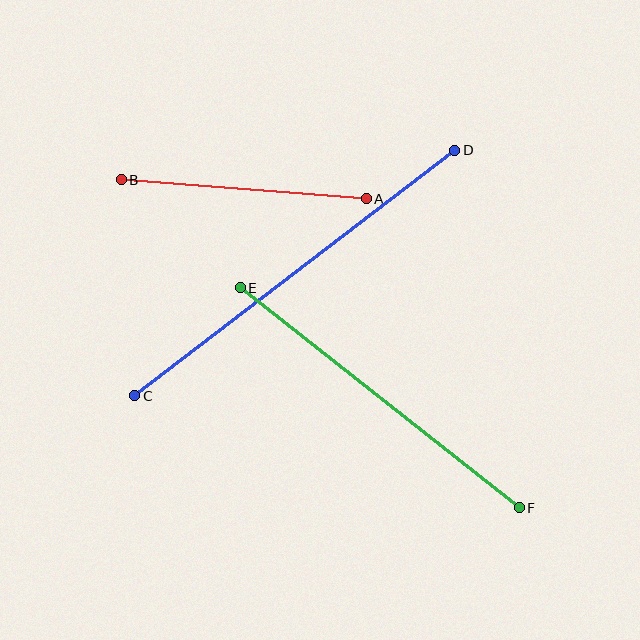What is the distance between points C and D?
The distance is approximately 404 pixels.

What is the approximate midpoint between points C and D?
The midpoint is at approximately (295, 273) pixels.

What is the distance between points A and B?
The distance is approximately 246 pixels.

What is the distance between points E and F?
The distance is approximately 355 pixels.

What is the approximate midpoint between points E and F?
The midpoint is at approximately (380, 398) pixels.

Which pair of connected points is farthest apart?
Points C and D are farthest apart.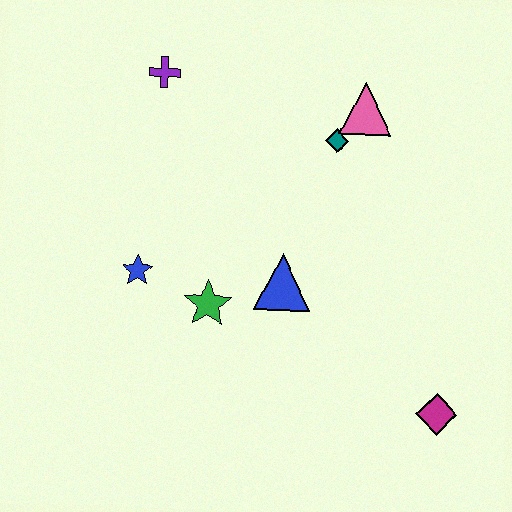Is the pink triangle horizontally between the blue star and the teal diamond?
No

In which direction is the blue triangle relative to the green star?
The blue triangle is to the right of the green star.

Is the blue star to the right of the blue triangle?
No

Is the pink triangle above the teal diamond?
Yes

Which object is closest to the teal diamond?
The pink triangle is closest to the teal diamond.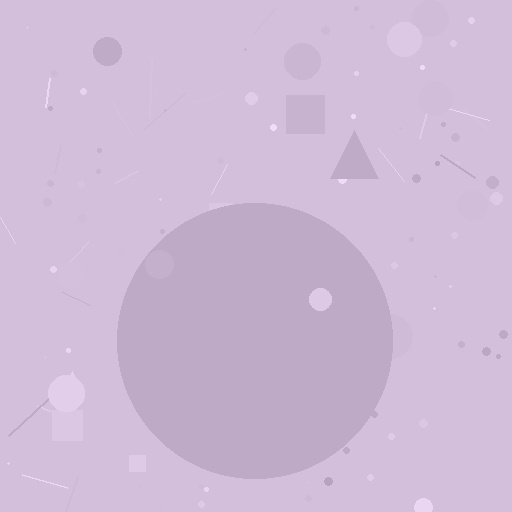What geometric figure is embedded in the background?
A circle is embedded in the background.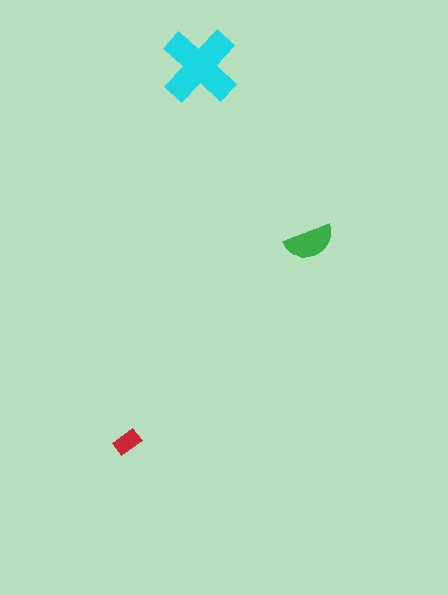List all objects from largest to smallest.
The cyan cross, the green semicircle, the red rectangle.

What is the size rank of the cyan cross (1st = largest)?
1st.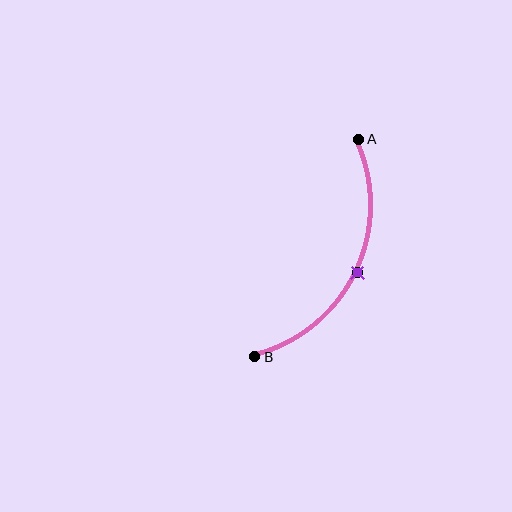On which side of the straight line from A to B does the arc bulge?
The arc bulges to the right of the straight line connecting A and B.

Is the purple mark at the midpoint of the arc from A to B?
Yes. The purple mark lies on the arc at equal arc-length from both A and B — it is the arc midpoint.